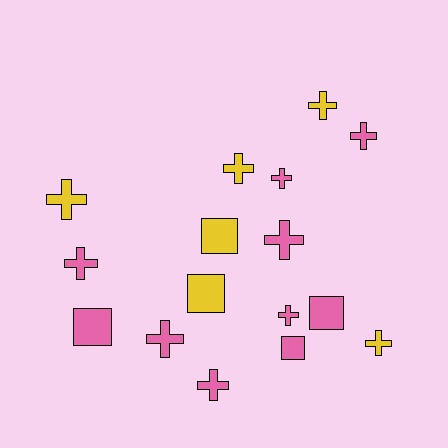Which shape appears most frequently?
Cross, with 11 objects.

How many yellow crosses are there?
There are 4 yellow crosses.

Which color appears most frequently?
Pink, with 10 objects.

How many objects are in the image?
There are 16 objects.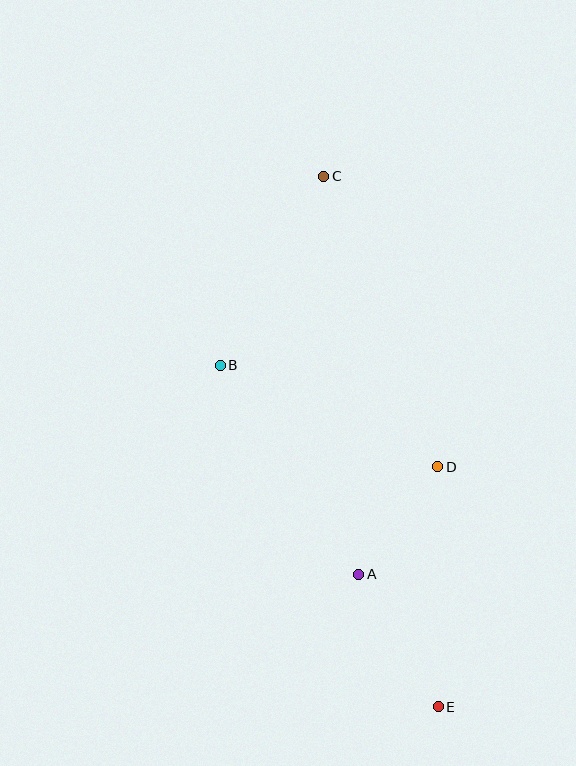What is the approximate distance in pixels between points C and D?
The distance between C and D is approximately 312 pixels.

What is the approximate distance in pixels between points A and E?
The distance between A and E is approximately 155 pixels.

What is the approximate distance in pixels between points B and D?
The distance between B and D is approximately 240 pixels.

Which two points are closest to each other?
Points A and D are closest to each other.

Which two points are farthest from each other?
Points C and E are farthest from each other.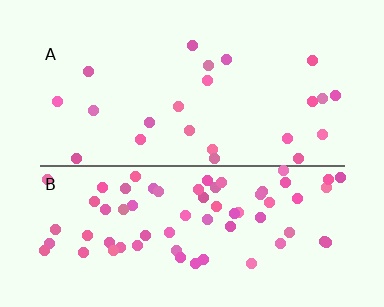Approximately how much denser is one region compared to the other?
Approximately 3.0× — region B over region A.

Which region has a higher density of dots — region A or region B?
B (the bottom).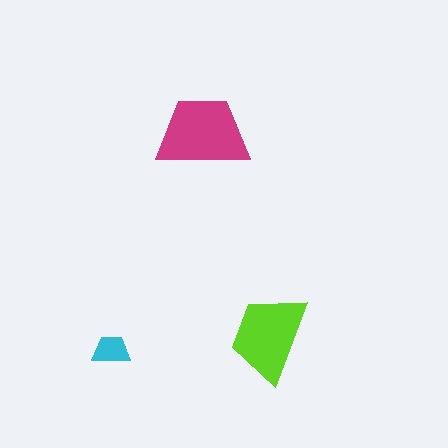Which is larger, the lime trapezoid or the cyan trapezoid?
The lime one.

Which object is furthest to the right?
The lime trapezoid is rightmost.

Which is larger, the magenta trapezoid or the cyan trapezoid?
The magenta one.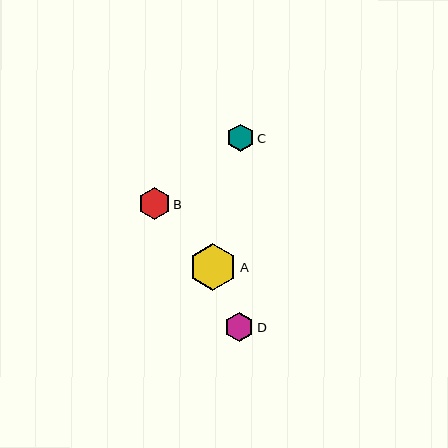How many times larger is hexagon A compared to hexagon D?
Hexagon A is approximately 1.6 times the size of hexagon D.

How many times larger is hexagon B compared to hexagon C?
Hexagon B is approximately 1.2 times the size of hexagon C.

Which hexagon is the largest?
Hexagon A is the largest with a size of approximately 47 pixels.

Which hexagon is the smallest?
Hexagon C is the smallest with a size of approximately 27 pixels.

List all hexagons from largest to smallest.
From largest to smallest: A, B, D, C.